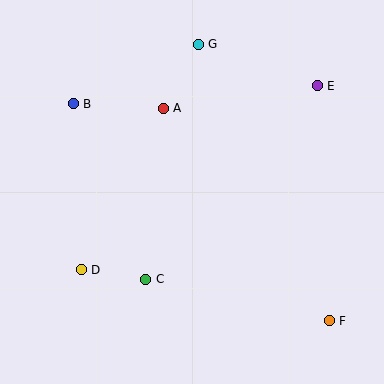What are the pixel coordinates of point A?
Point A is at (163, 108).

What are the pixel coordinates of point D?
Point D is at (81, 270).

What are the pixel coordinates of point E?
Point E is at (317, 86).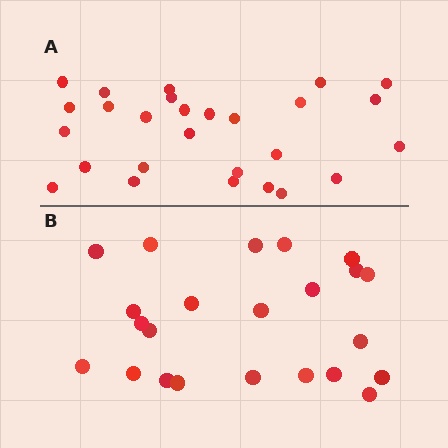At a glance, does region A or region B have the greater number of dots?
Region A (the top region) has more dots.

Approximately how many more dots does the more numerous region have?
Region A has about 4 more dots than region B.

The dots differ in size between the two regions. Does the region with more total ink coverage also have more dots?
No. Region B has more total ink coverage because its dots are larger, but region A actually contains more individual dots. Total area can be misleading — the number of items is what matters here.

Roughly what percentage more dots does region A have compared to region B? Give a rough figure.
About 15% more.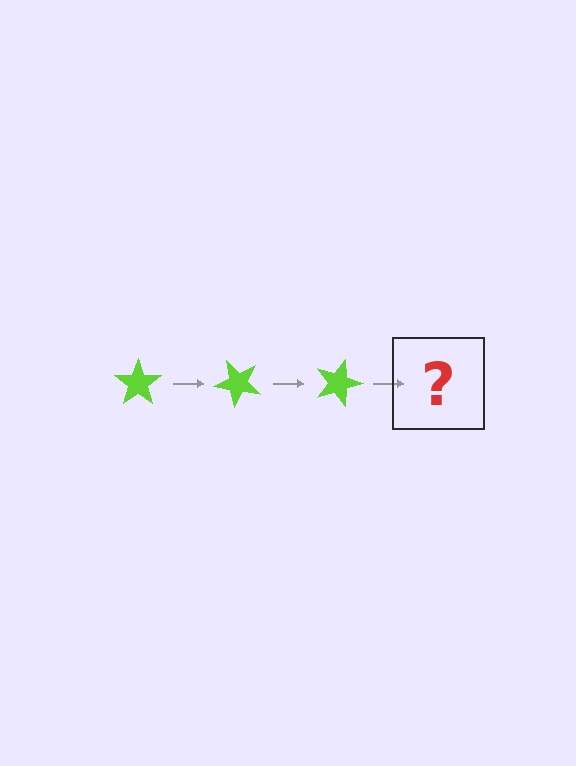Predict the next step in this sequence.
The next step is a lime star rotated 135 degrees.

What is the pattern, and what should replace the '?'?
The pattern is that the star rotates 45 degrees each step. The '?' should be a lime star rotated 135 degrees.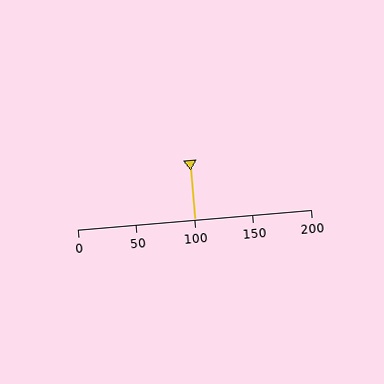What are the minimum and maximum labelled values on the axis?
The axis runs from 0 to 200.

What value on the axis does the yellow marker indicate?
The marker indicates approximately 100.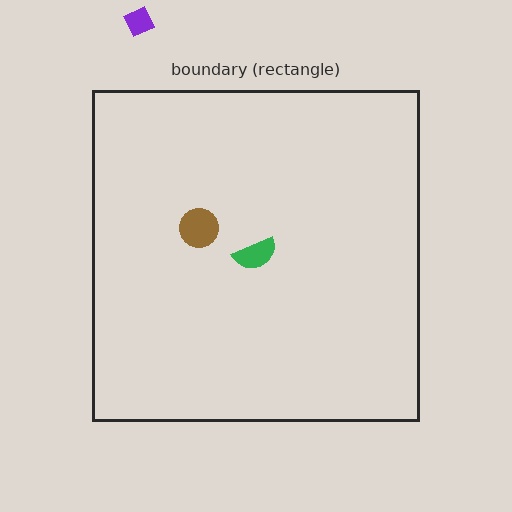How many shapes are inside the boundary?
2 inside, 1 outside.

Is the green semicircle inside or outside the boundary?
Inside.